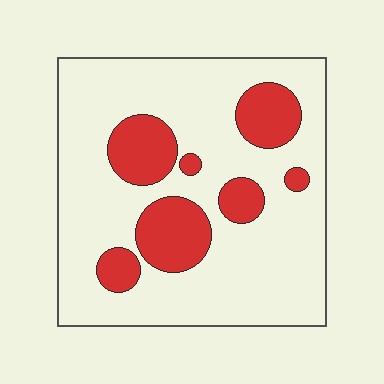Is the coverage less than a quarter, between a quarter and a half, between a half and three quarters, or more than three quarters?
Less than a quarter.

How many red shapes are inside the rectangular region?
7.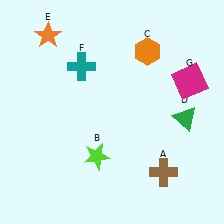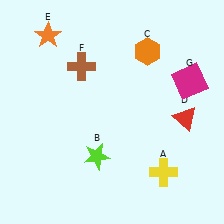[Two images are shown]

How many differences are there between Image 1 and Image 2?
There are 3 differences between the two images.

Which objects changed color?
A changed from brown to yellow. D changed from green to red. F changed from teal to brown.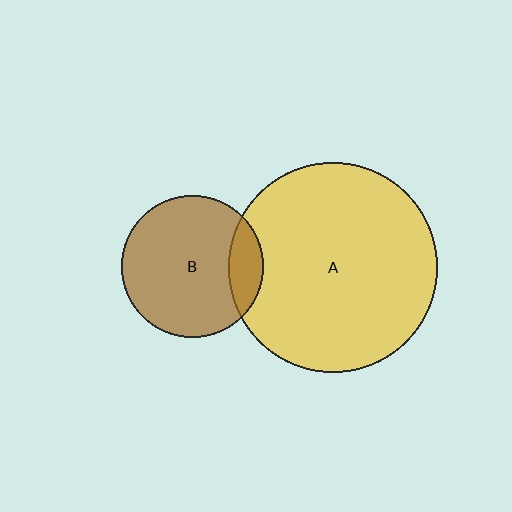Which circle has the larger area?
Circle A (yellow).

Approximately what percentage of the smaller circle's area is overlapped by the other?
Approximately 15%.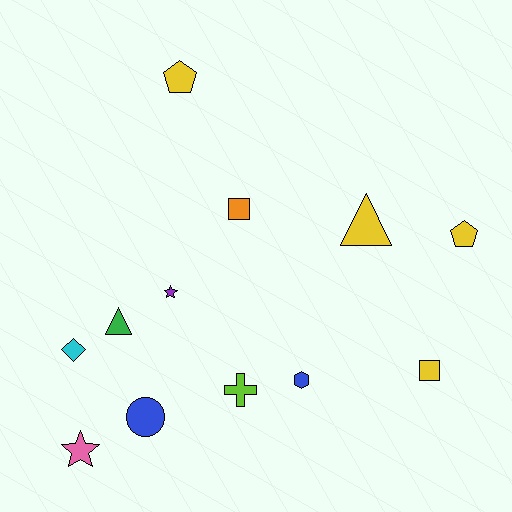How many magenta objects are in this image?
There are no magenta objects.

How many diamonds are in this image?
There is 1 diamond.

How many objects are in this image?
There are 12 objects.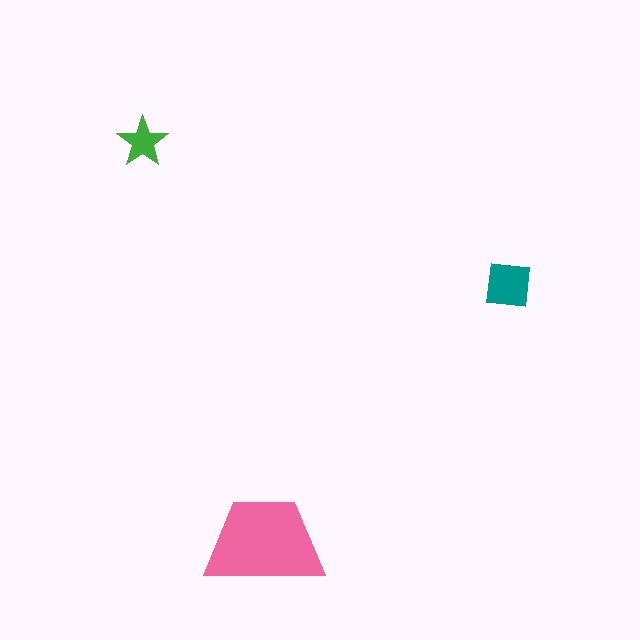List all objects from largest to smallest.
The pink trapezoid, the teal square, the green star.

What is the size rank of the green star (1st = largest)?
3rd.